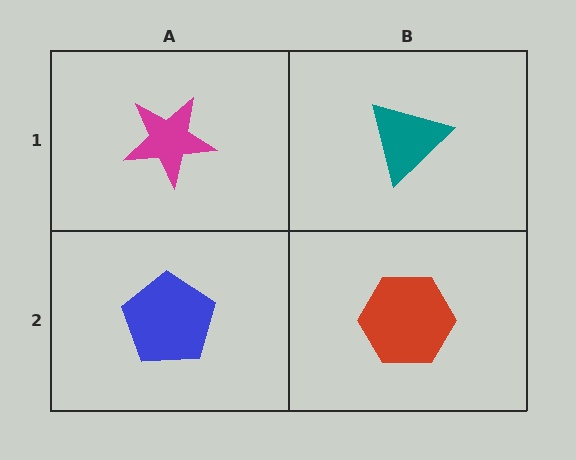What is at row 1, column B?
A teal triangle.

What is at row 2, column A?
A blue pentagon.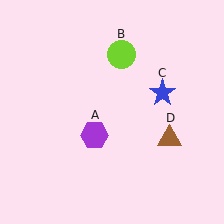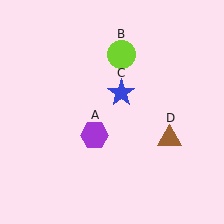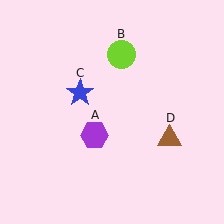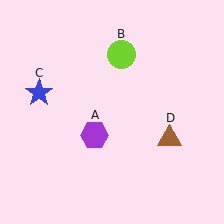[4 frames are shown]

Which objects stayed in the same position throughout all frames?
Purple hexagon (object A) and lime circle (object B) and brown triangle (object D) remained stationary.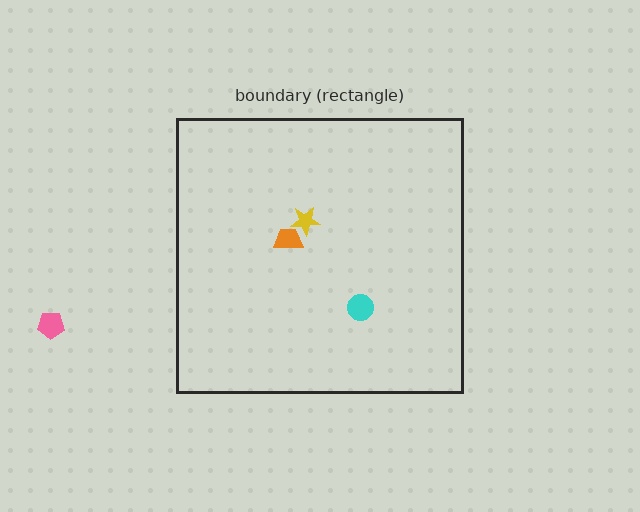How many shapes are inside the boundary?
3 inside, 1 outside.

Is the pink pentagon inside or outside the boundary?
Outside.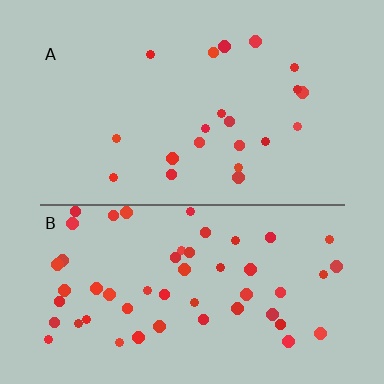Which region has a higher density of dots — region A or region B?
B (the bottom).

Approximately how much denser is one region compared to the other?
Approximately 2.5× — region B over region A.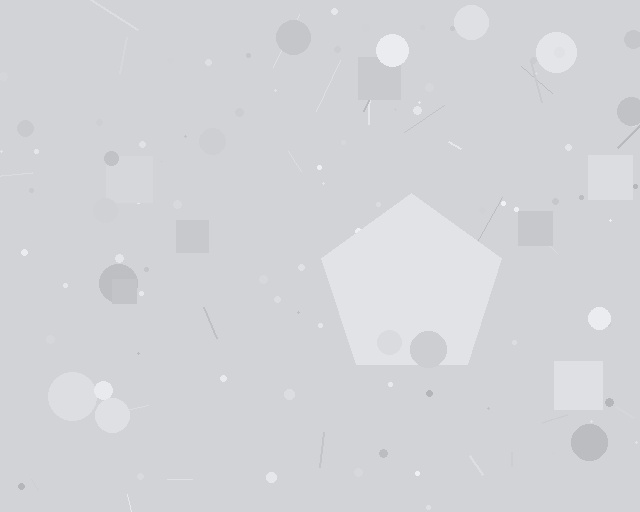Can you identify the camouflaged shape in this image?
The camouflaged shape is a pentagon.